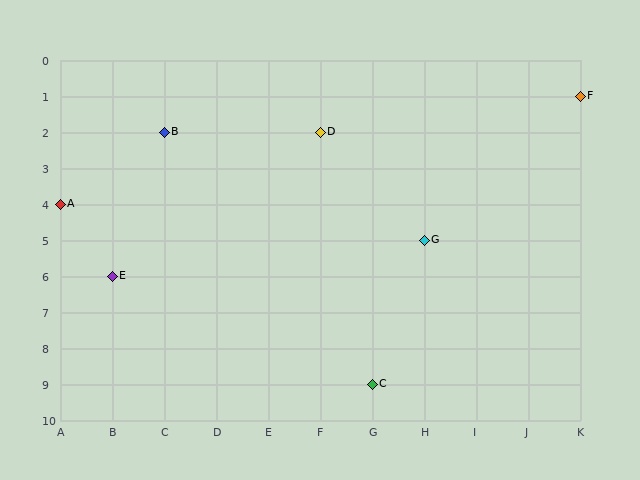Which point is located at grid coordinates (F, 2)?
Point D is at (F, 2).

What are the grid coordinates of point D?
Point D is at grid coordinates (F, 2).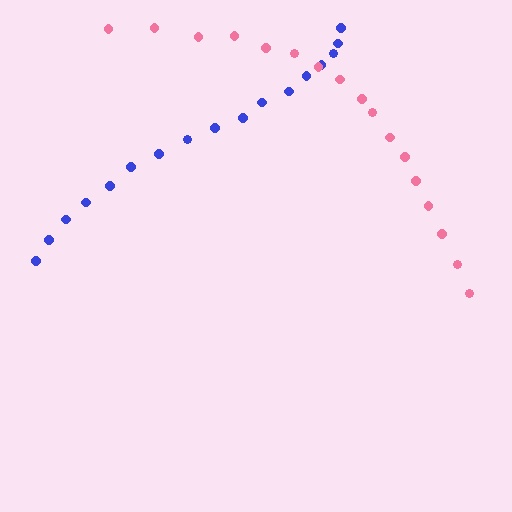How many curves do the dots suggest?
There are 2 distinct paths.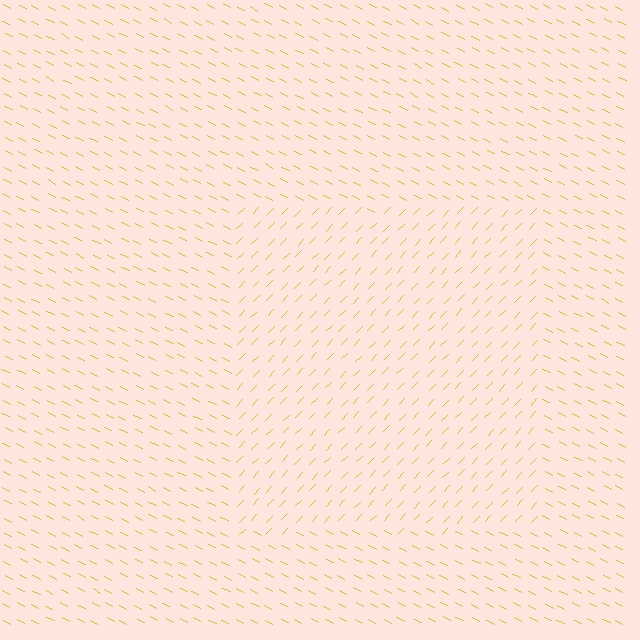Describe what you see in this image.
The image is filled with small yellow line segments. A rectangle region in the image has lines oriented differently from the surrounding lines, creating a visible texture boundary.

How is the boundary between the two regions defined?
The boundary is defined purely by a change in line orientation (approximately 74 degrees difference). All lines are the same color and thickness.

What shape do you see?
I see a rectangle.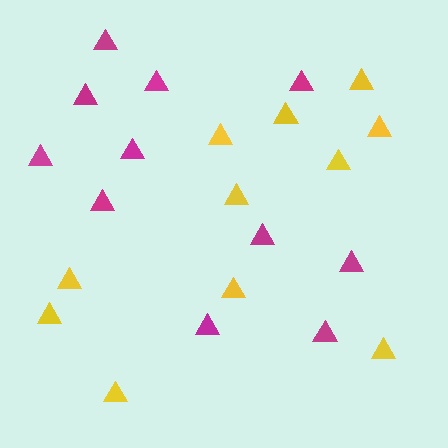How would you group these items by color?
There are 2 groups: one group of magenta triangles (11) and one group of yellow triangles (11).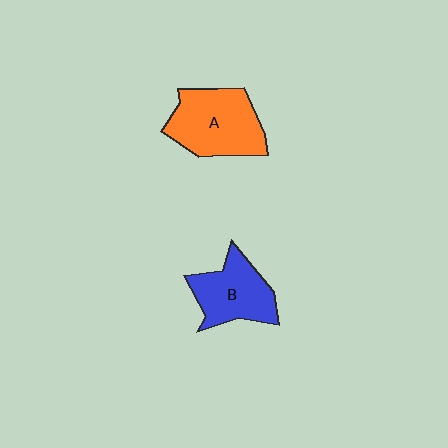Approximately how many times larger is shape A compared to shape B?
Approximately 1.2 times.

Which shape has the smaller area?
Shape B (blue).